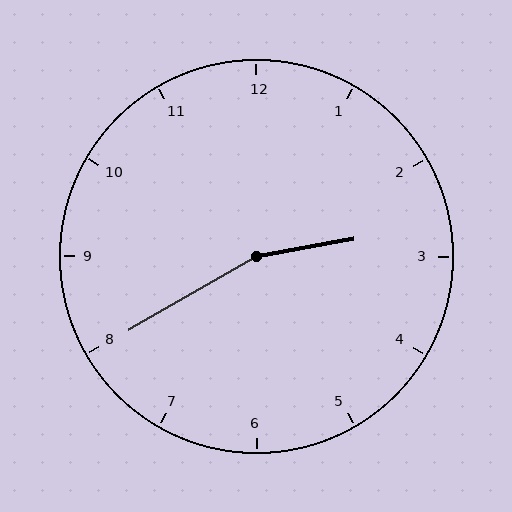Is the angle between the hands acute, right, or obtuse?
It is obtuse.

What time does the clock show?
2:40.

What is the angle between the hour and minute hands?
Approximately 160 degrees.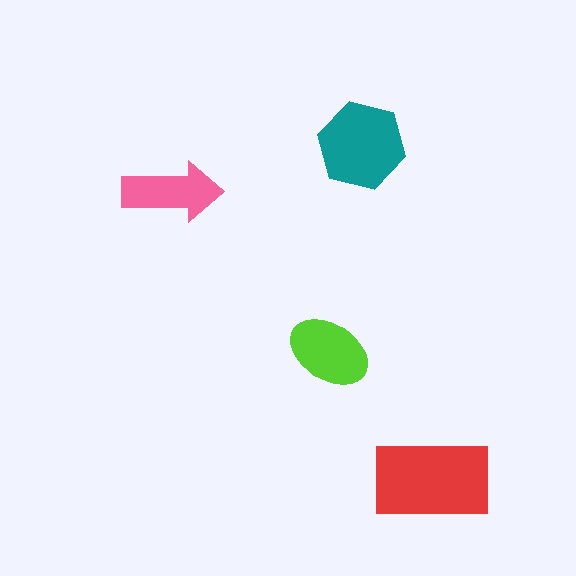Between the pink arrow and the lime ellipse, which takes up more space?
The lime ellipse.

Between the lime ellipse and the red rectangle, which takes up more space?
The red rectangle.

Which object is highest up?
The teal hexagon is topmost.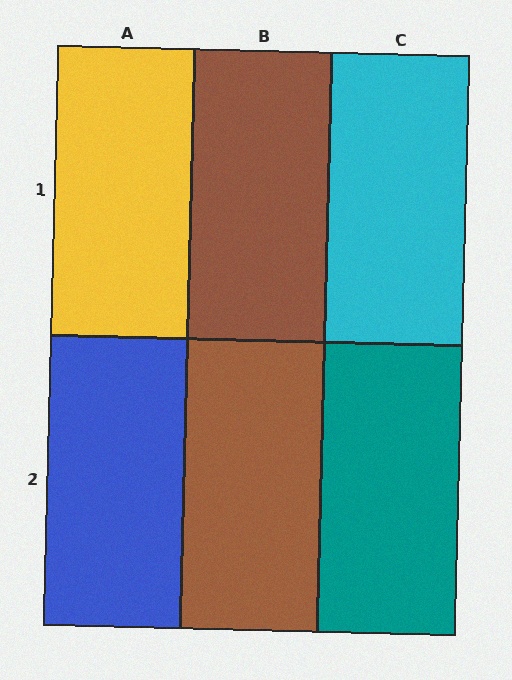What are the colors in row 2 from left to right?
Blue, brown, teal.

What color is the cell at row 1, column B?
Brown.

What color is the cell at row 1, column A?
Yellow.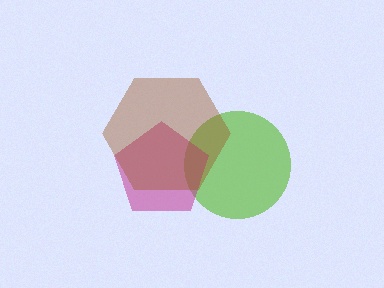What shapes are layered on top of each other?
The layered shapes are: a lime circle, a magenta pentagon, a brown hexagon.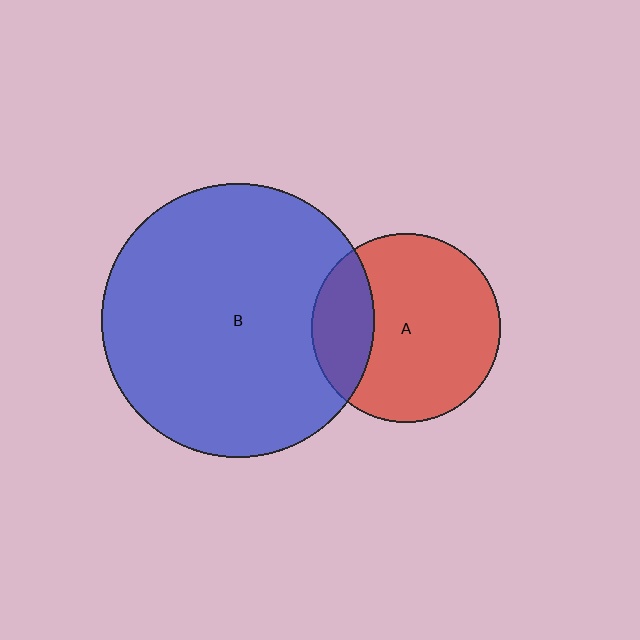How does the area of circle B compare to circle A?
Approximately 2.1 times.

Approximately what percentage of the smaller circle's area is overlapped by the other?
Approximately 25%.